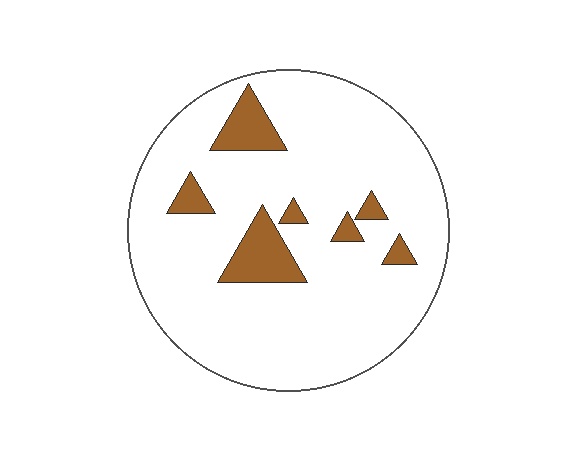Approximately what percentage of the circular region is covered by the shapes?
Approximately 10%.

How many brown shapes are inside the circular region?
7.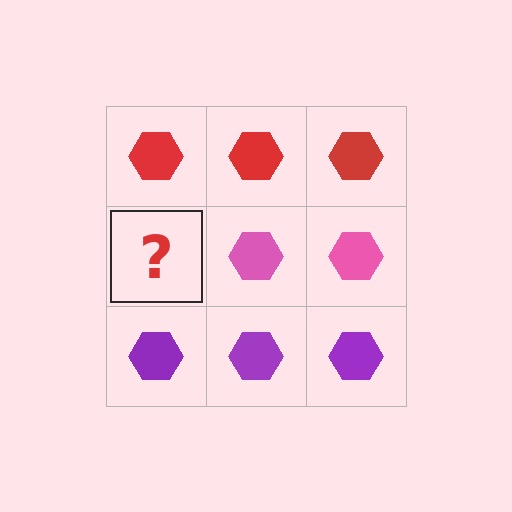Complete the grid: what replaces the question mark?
The question mark should be replaced with a pink hexagon.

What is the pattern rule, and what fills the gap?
The rule is that each row has a consistent color. The gap should be filled with a pink hexagon.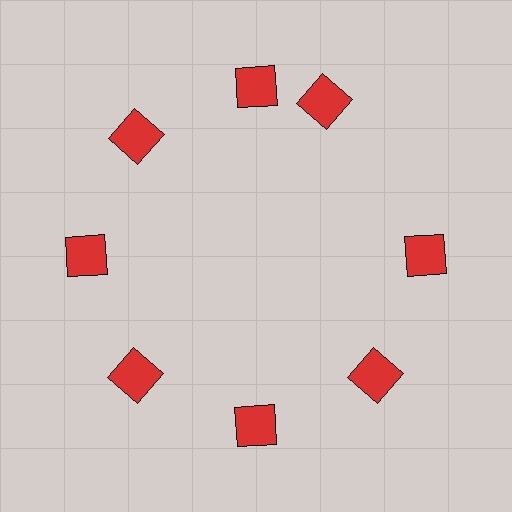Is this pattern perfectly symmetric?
No. The 8 red squares are arranged in a ring, but one element near the 2 o'clock position is rotated out of alignment along the ring, breaking the 8-fold rotational symmetry.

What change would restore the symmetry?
The symmetry would be restored by rotating it back into even spacing with its neighbors so that all 8 squares sit at equal angles and equal distance from the center.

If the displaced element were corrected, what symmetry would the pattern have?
It would have 8-fold rotational symmetry — the pattern would map onto itself every 45 degrees.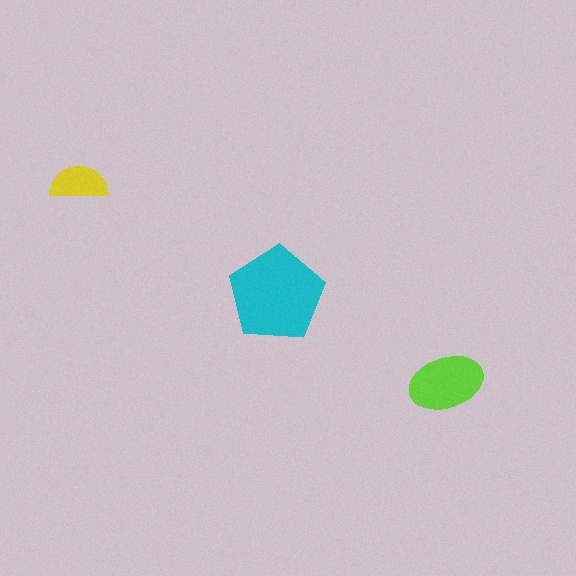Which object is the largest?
The cyan pentagon.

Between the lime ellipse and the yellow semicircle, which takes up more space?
The lime ellipse.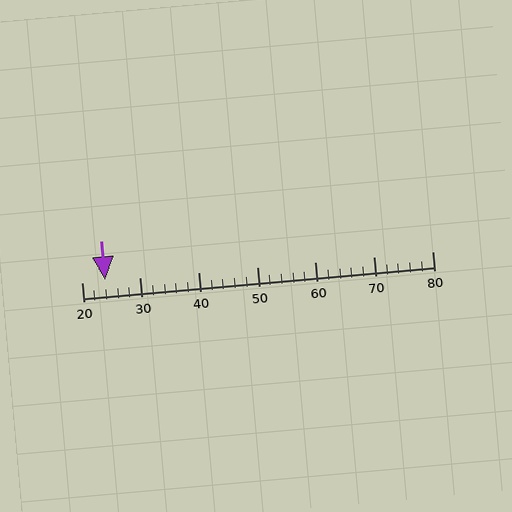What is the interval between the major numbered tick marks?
The major tick marks are spaced 10 units apart.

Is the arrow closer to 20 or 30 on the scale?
The arrow is closer to 20.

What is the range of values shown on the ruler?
The ruler shows values from 20 to 80.